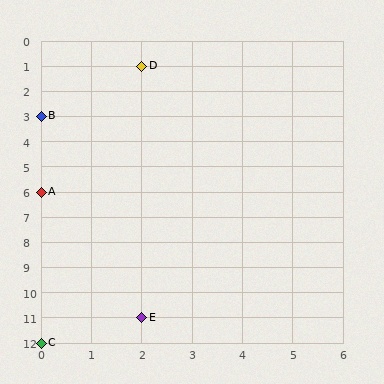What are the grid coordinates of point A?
Point A is at grid coordinates (0, 6).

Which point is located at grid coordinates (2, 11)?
Point E is at (2, 11).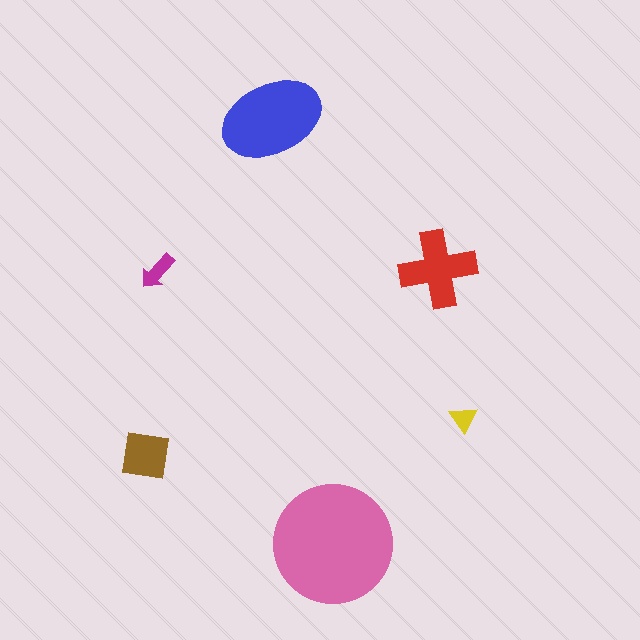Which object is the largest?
The pink circle.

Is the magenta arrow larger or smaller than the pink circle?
Smaller.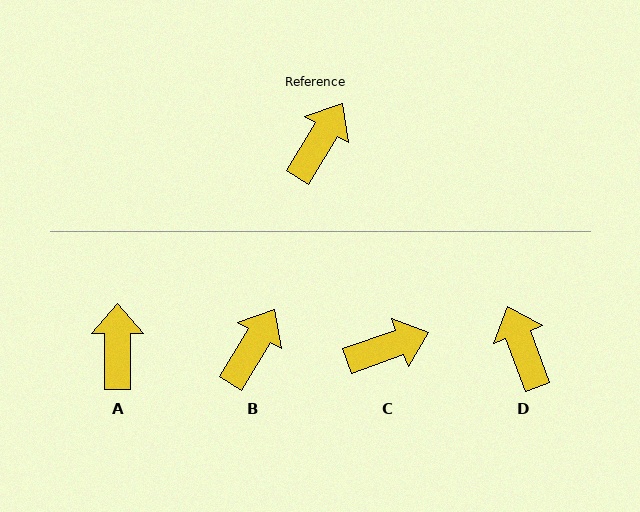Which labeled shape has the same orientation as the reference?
B.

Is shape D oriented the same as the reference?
No, it is off by about 51 degrees.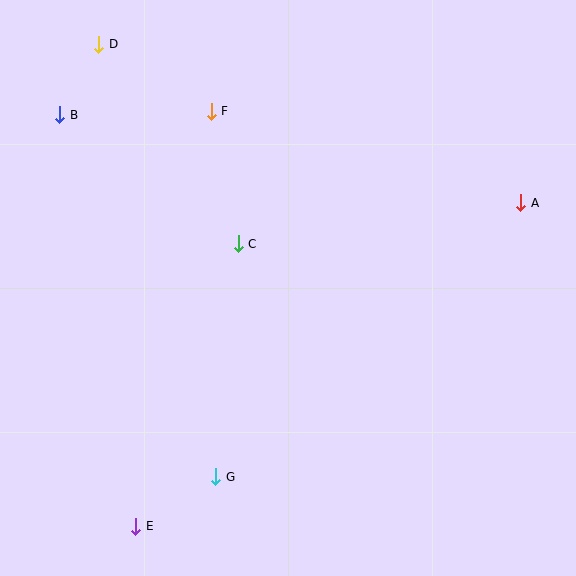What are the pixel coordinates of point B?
Point B is at (60, 115).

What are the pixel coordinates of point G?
Point G is at (216, 477).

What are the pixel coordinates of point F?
Point F is at (211, 111).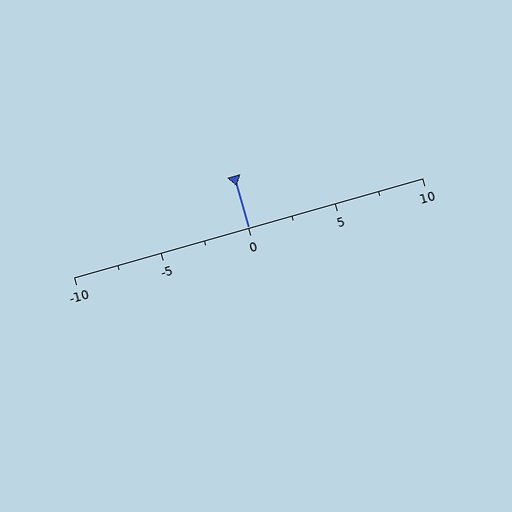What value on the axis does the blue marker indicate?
The marker indicates approximately 0.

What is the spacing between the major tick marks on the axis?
The major ticks are spaced 5 apart.